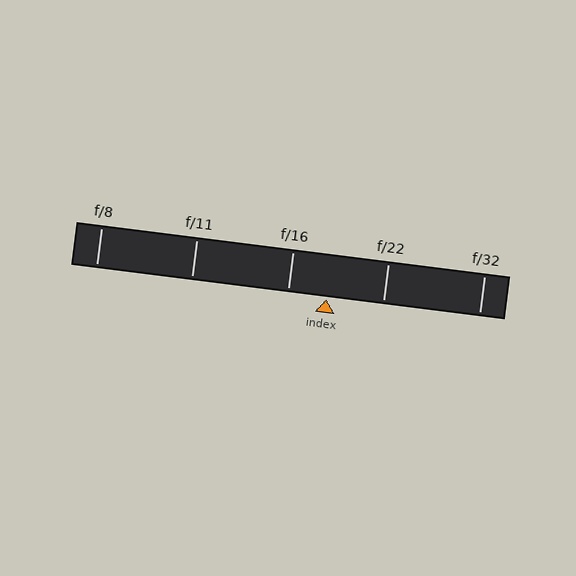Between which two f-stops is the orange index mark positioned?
The index mark is between f/16 and f/22.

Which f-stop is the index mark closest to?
The index mark is closest to f/16.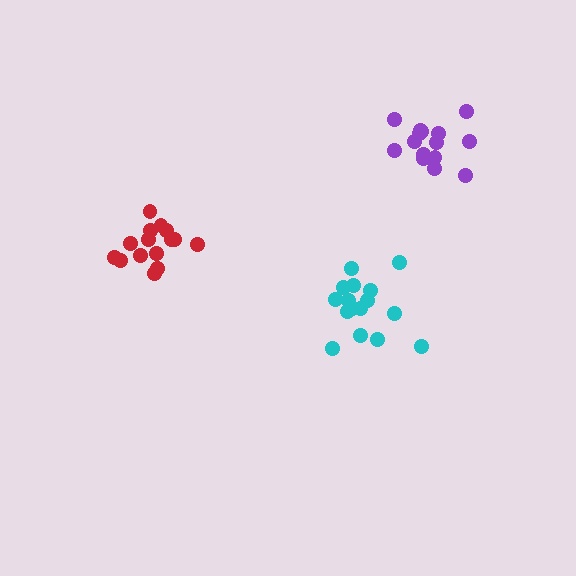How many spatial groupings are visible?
There are 3 spatial groupings.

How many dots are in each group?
Group 1: 15 dots, Group 2: 15 dots, Group 3: 16 dots (46 total).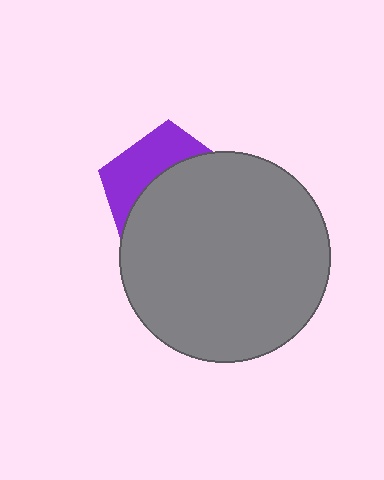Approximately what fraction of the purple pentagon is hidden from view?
Roughly 65% of the purple pentagon is hidden behind the gray circle.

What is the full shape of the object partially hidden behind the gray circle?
The partially hidden object is a purple pentagon.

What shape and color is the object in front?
The object in front is a gray circle.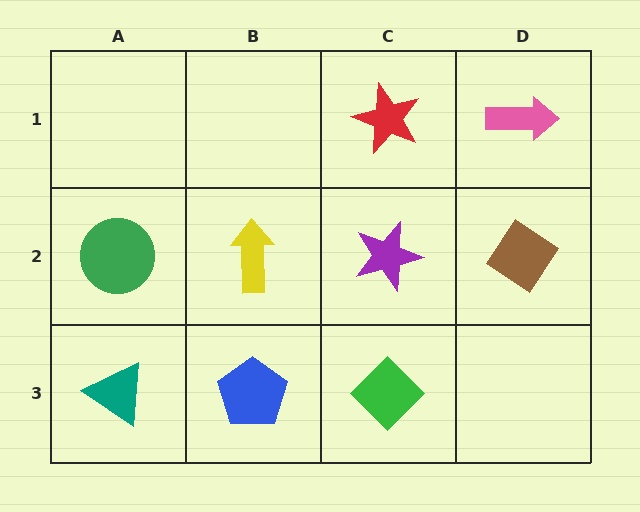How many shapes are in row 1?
2 shapes.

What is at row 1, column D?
A pink arrow.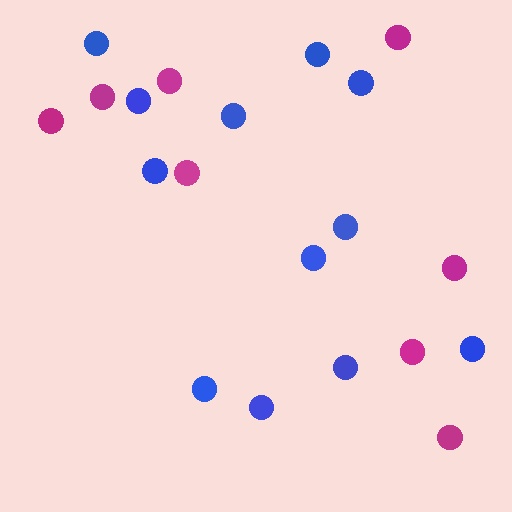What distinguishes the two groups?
There are 2 groups: one group of blue circles (12) and one group of magenta circles (8).